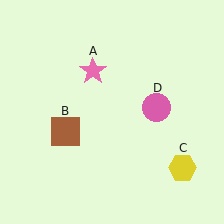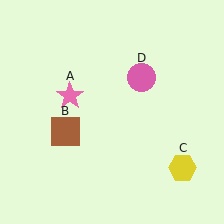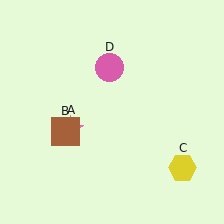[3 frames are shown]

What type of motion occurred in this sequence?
The pink star (object A), pink circle (object D) rotated counterclockwise around the center of the scene.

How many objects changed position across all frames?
2 objects changed position: pink star (object A), pink circle (object D).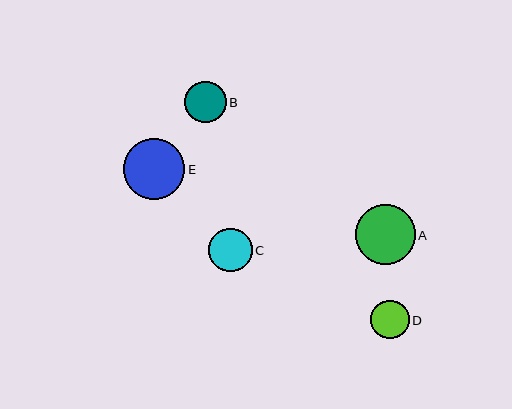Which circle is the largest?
Circle E is the largest with a size of approximately 62 pixels.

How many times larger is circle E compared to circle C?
Circle E is approximately 1.4 times the size of circle C.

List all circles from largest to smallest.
From largest to smallest: E, A, C, B, D.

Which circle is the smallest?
Circle D is the smallest with a size of approximately 39 pixels.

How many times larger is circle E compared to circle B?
Circle E is approximately 1.5 times the size of circle B.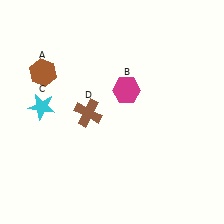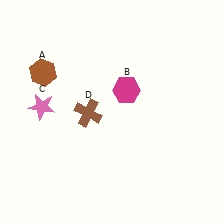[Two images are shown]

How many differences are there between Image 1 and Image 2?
There is 1 difference between the two images.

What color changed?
The star (C) changed from cyan in Image 1 to pink in Image 2.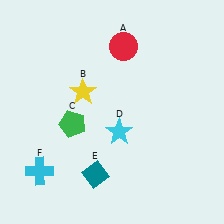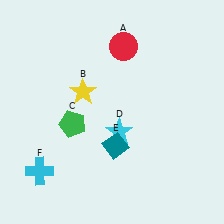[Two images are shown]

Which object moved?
The teal diamond (E) moved up.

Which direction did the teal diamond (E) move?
The teal diamond (E) moved up.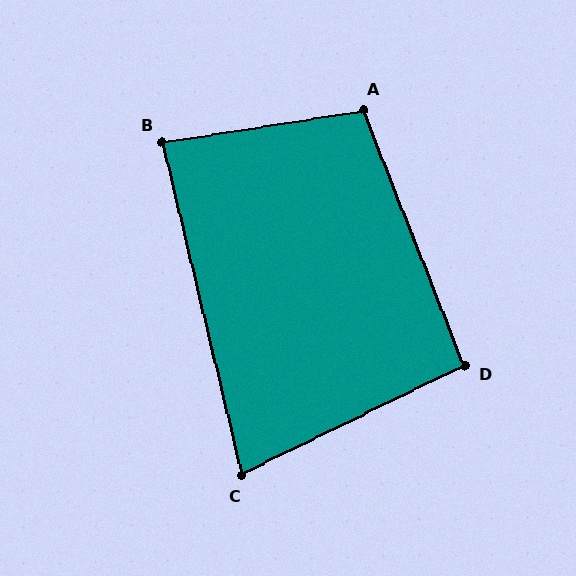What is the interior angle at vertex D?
Approximately 95 degrees (approximately right).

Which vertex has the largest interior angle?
A, at approximately 103 degrees.